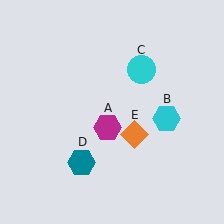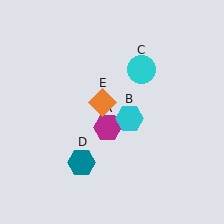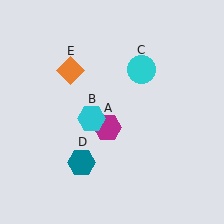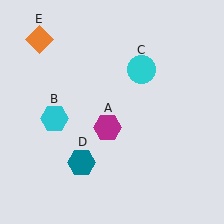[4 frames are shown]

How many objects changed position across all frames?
2 objects changed position: cyan hexagon (object B), orange diamond (object E).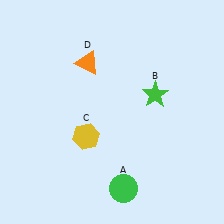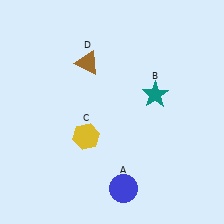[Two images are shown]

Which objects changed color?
A changed from green to blue. B changed from green to teal. D changed from orange to brown.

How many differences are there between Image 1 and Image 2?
There are 3 differences between the two images.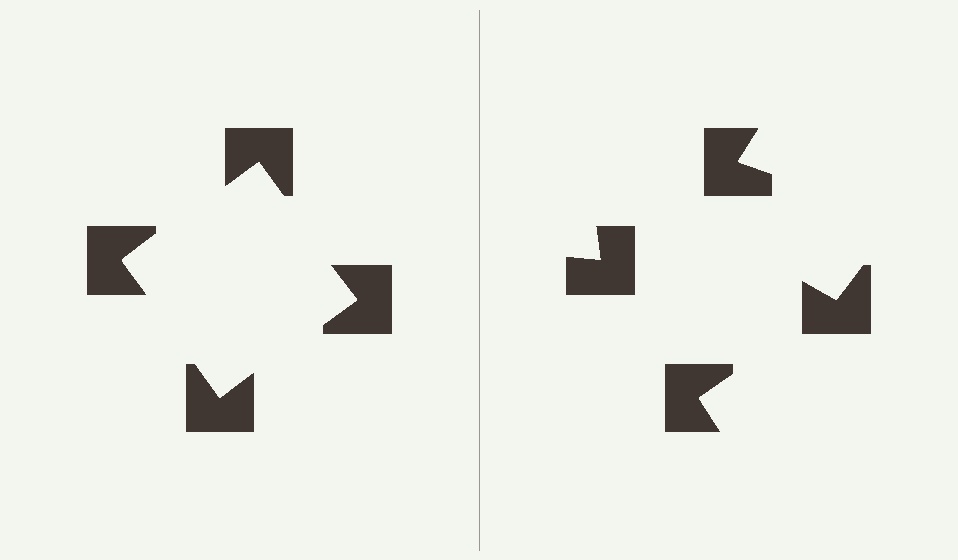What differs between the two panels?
The notched squares are positioned identically on both sides; only the wedge orientations differ. On the left they align to a square; on the right they are misaligned.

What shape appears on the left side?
An illusory square.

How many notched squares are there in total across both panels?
8 — 4 on each side.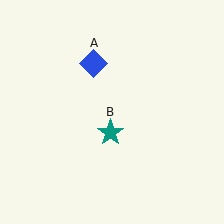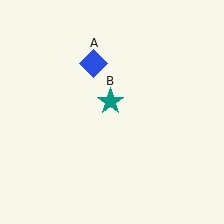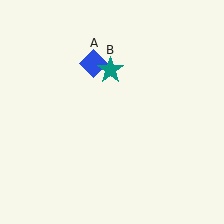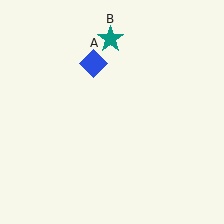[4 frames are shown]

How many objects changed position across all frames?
1 object changed position: teal star (object B).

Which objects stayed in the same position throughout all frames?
Blue diamond (object A) remained stationary.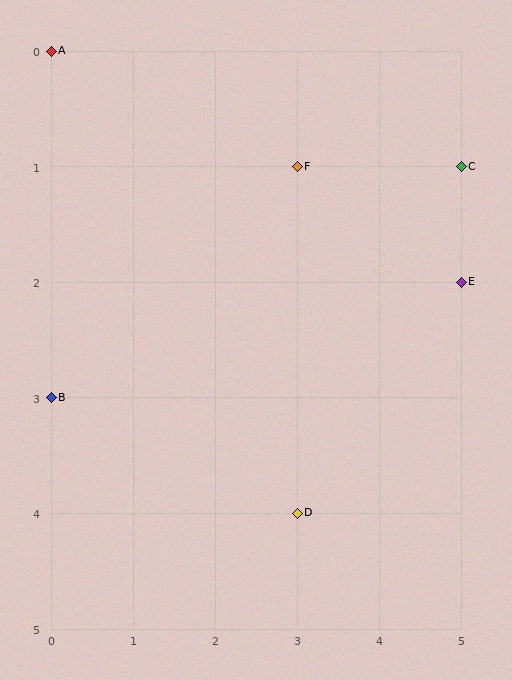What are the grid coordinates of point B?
Point B is at grid coordinates (0, 3).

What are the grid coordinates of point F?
Point F is at grid coordinates (3, 1).